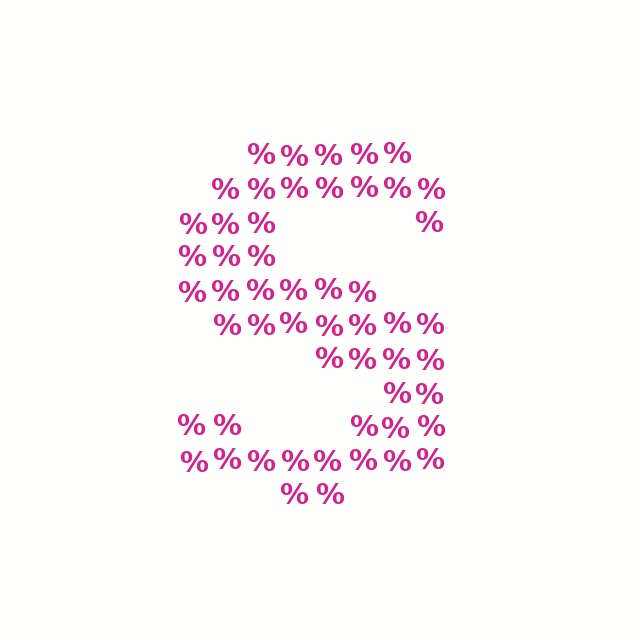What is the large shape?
The large shape is the letter S.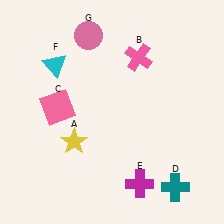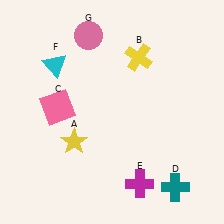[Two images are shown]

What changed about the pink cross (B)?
In Image 1, B is pink. In Image 2, it changed to yellow.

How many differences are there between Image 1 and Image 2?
There is 1 difference between the two images.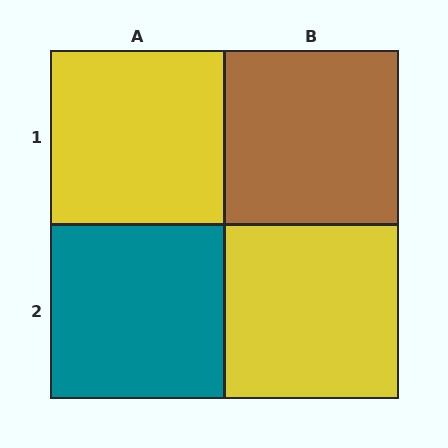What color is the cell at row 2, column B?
Yellow.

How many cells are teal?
1 cell is teal.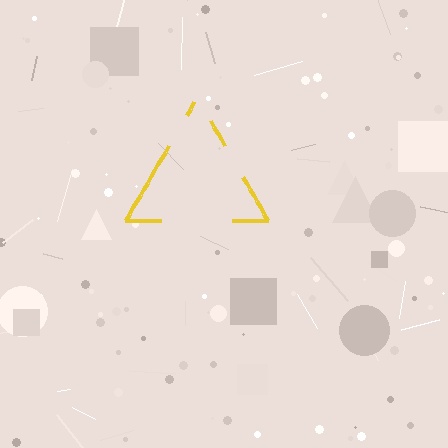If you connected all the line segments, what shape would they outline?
They would outline a triangle.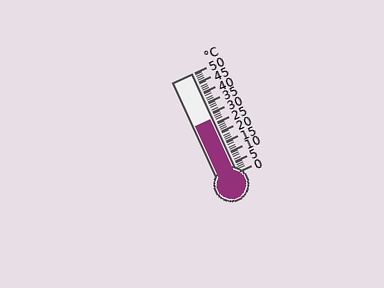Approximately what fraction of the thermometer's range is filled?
The thermometer is filled to approximately 55% of its range.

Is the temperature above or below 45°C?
The temperature is below 45°C.